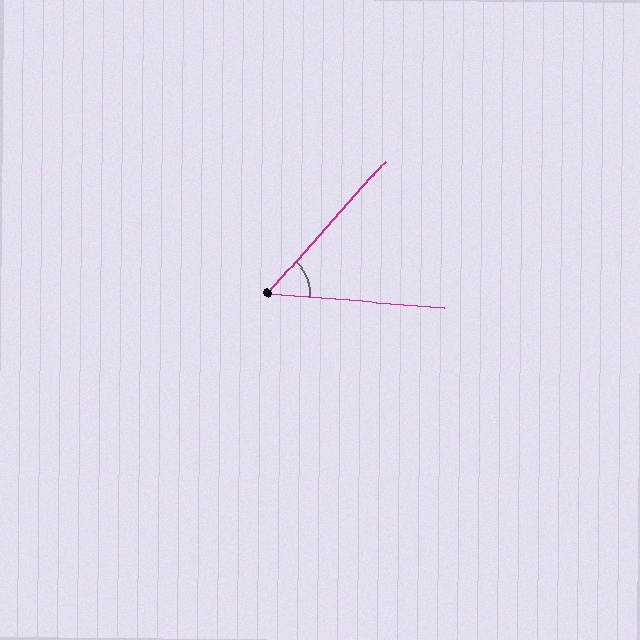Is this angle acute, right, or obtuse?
It is acute.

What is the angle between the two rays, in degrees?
Approximately 53 degrees.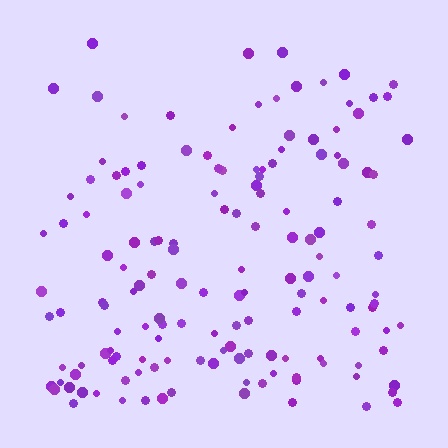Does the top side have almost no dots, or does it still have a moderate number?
Still a moderate number, just noticeably fewer than the bottom.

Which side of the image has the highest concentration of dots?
The bottom.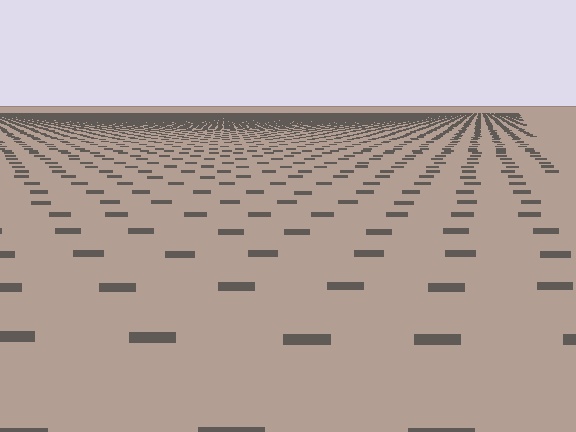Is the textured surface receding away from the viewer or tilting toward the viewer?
The surface is receding away from the viewer. Texture elements get smaller and denser toward the top.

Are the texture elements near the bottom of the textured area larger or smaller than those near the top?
Larger. Near the bottom, elements are closer to the viewer and appear at a bigger on-screen size.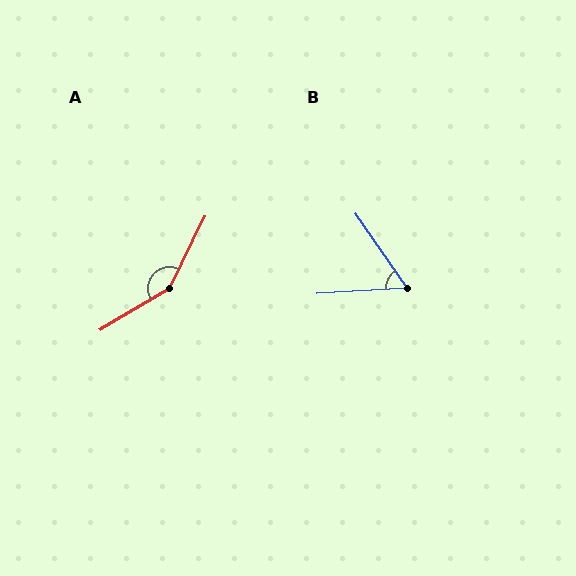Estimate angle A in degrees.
Approximately 147 degrees.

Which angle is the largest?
A, at approximately 147 degrees.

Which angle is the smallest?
B, at approximately 59 degrees.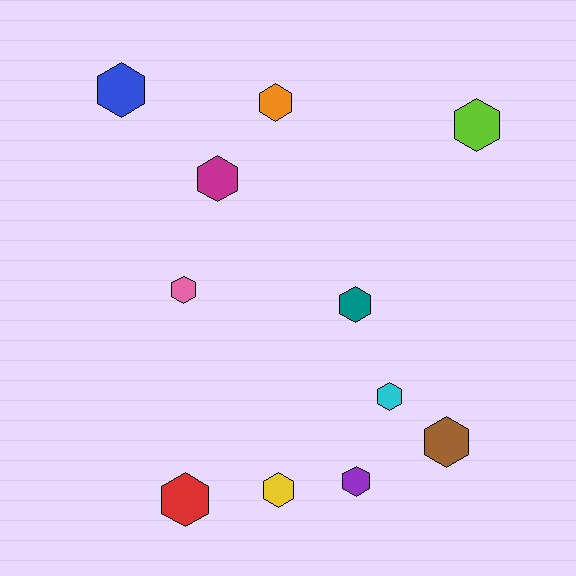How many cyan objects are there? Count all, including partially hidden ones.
There is 1 cyan object.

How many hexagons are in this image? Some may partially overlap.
There are 11 hexagons.